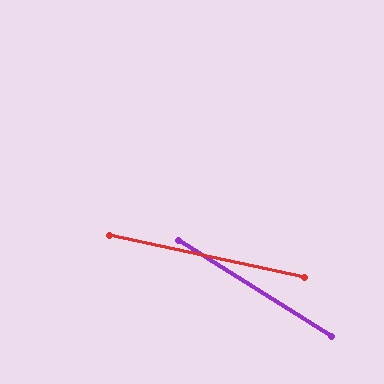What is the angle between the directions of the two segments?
Approximately 20 degrees.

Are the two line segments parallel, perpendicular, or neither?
Neither parallel nor perpendicular — they differ by about 20°.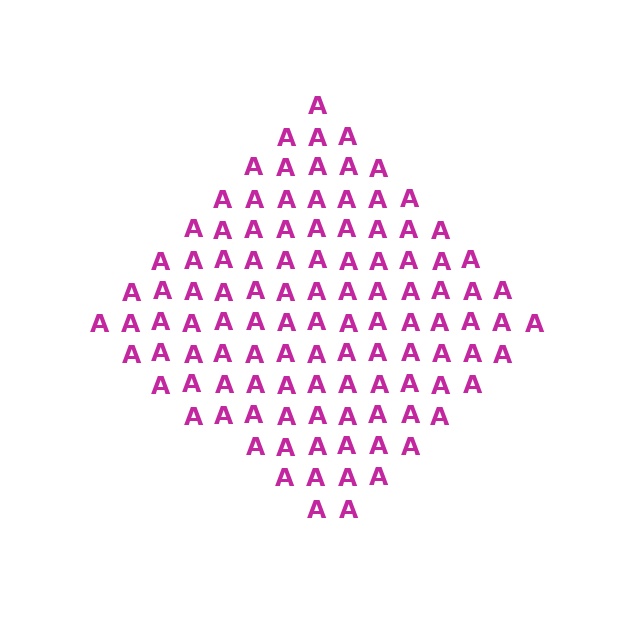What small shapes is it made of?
It is made of small letter A's.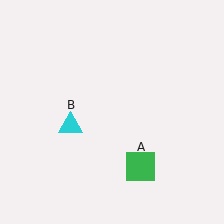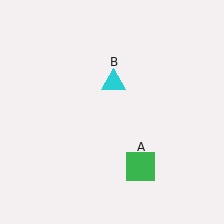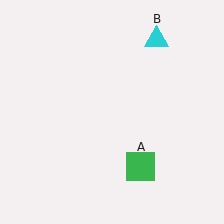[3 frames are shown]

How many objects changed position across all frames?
1 object changed position: cyan triangle (object B).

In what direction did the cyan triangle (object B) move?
The cyan triangle (object B) moved up and to the right.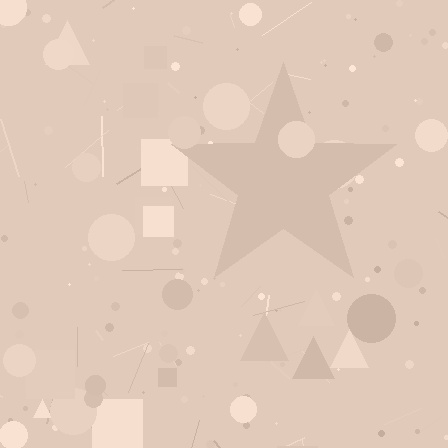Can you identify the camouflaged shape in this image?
The camouflaged shape is a star.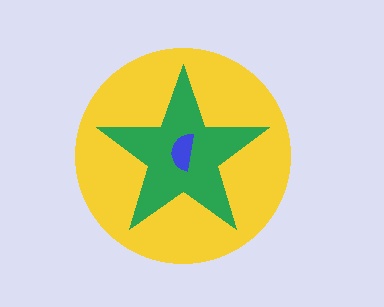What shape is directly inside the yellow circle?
The green star.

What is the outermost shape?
The yellow circle.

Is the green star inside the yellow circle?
Yes.